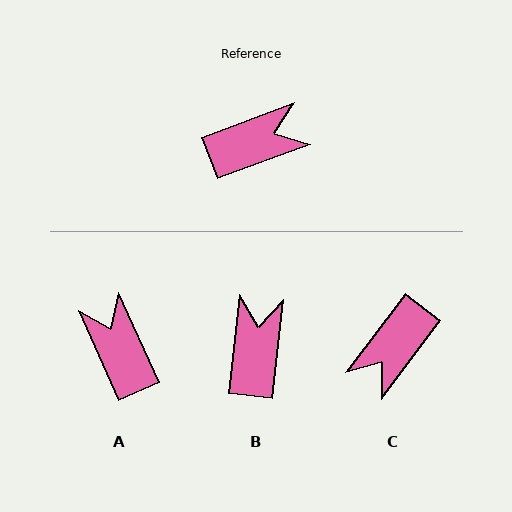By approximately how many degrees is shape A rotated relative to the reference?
Approximately 94 degrees counter-clockwise.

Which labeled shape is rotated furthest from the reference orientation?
C, about 147 degrees away.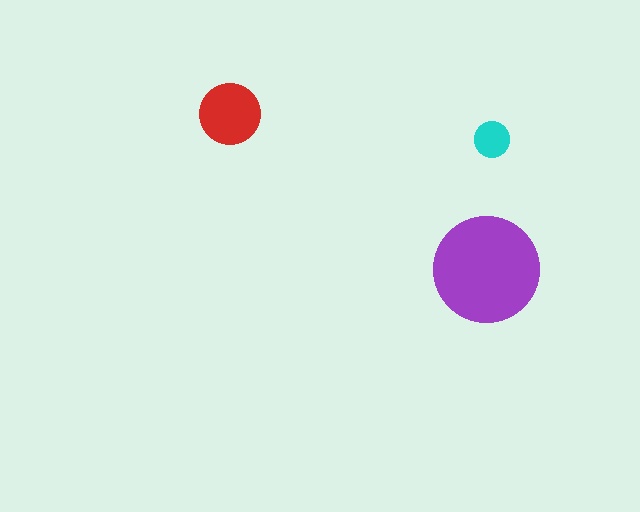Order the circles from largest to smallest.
the purple one, the red one, the cyan one.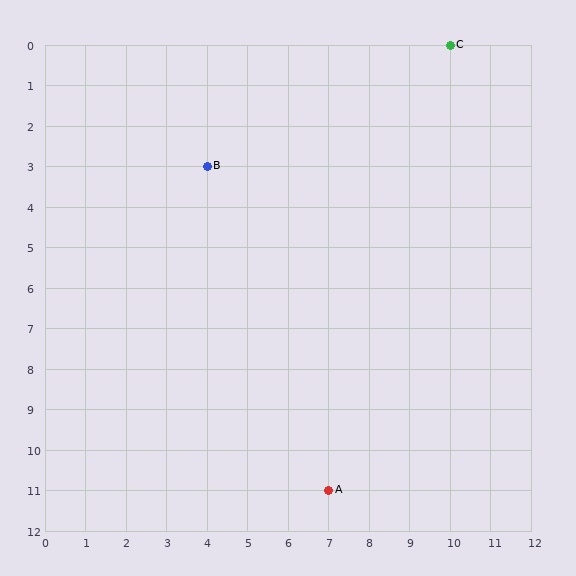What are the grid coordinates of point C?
Point C is at grid coordinates (10, 0).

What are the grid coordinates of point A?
Point A is at grid coordinates (7, 11).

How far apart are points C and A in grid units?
Points C and A are 3 columns and 11 rows apart (about 11.4 grid units diagonally).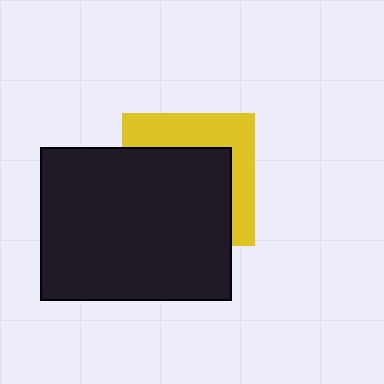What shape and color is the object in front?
The object in front is a black rectangle.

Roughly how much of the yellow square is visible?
A small part of it is visible (roughly 39%).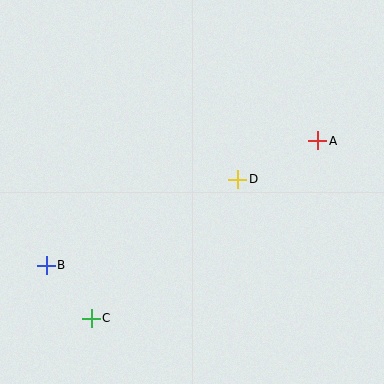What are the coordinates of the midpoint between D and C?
The midpoint between D and C is at (164, 249).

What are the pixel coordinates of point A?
Point A is at (318, 141).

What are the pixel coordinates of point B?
Point B is at (46, 265).